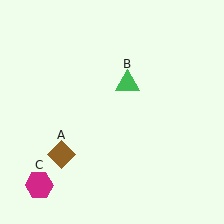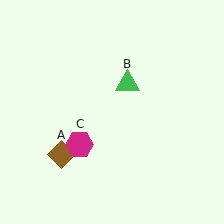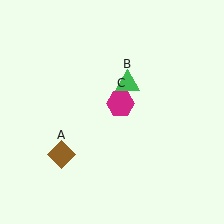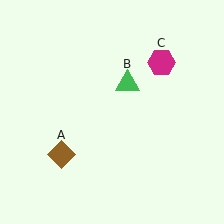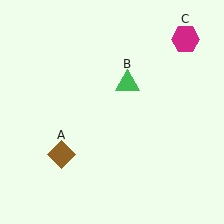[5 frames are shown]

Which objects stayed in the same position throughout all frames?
Brown diamond (object A) and green triangle (object B) remained stationary.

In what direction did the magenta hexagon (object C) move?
The magenta hexagon (object C) moved up and to the right.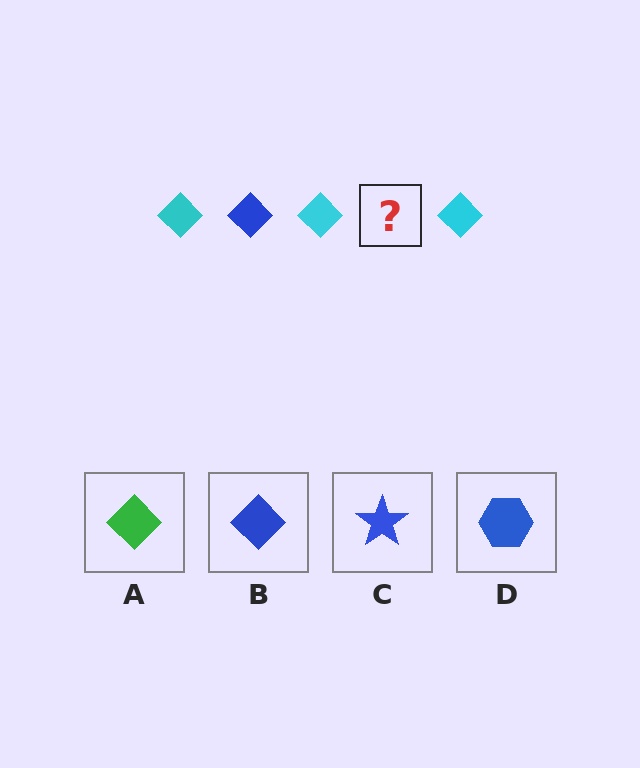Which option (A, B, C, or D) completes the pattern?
B.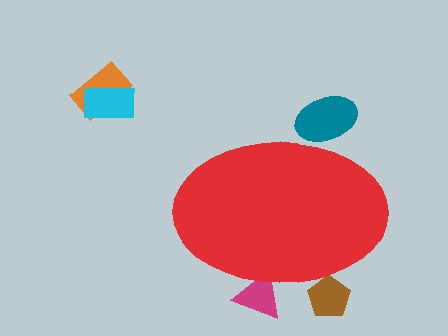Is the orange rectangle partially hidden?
No, the orange rectangle is fully visible.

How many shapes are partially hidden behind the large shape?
3 shapes are partially hidden.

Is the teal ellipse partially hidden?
Yes, the teal ellipse is partially hidden behind the red ellipse.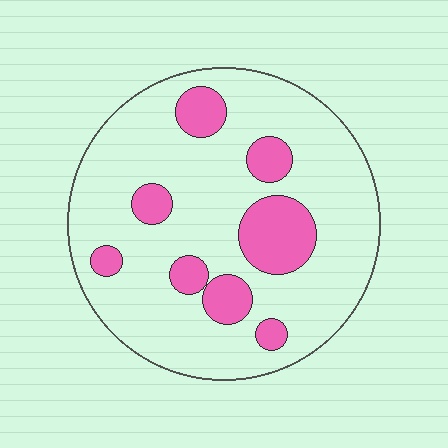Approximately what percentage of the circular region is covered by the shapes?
Approximately 20%.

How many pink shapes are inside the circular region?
8.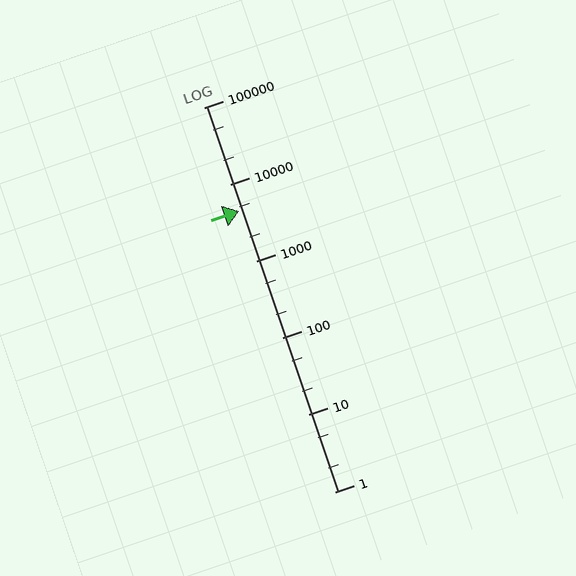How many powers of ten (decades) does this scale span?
The scale spans 5 decades, from 1 to 100000.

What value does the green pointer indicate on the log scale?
The pointer indicates approximately 4500.